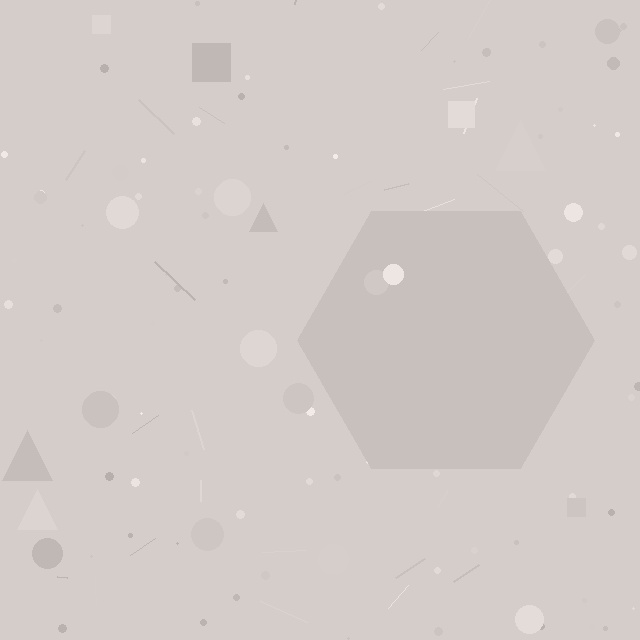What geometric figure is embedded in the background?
A hexagon is embedded in the background.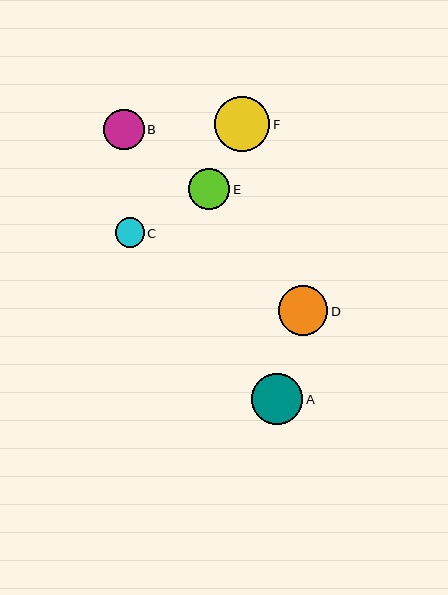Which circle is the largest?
Circle F is the largest with a size of approximately 55 pixels.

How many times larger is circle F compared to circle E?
Circle F is approximately 1.3 times the size of circle E.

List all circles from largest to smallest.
From largest to smallest: F, A, D, E, B, C.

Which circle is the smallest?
Circle C is the smallest with a size of approximately 29 pixels.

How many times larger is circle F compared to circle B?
Circle F is approximately 1.4 times the size of circle B.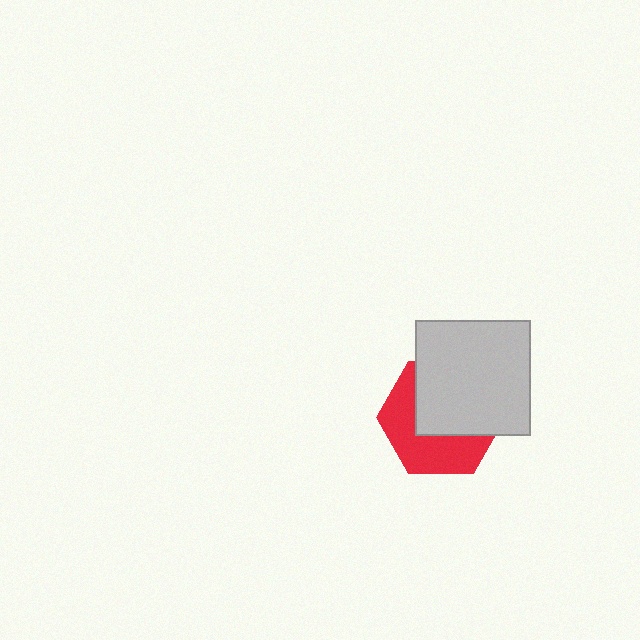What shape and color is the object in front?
The object in front is a light gray square.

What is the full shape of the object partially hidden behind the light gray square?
The partially hidden object is a red hexagon.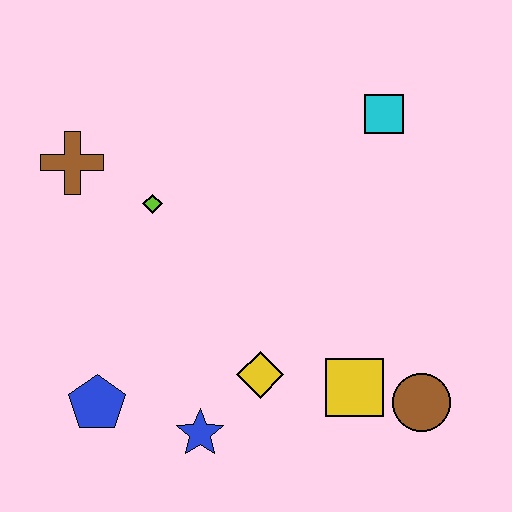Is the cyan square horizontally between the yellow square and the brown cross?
No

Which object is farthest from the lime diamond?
The brown circle is farthest from the lime diamond.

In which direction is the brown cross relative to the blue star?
The brown cross is above the blue star.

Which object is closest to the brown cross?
The lime diamond is closest to the brown cross.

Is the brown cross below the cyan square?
Yes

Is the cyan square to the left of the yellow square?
No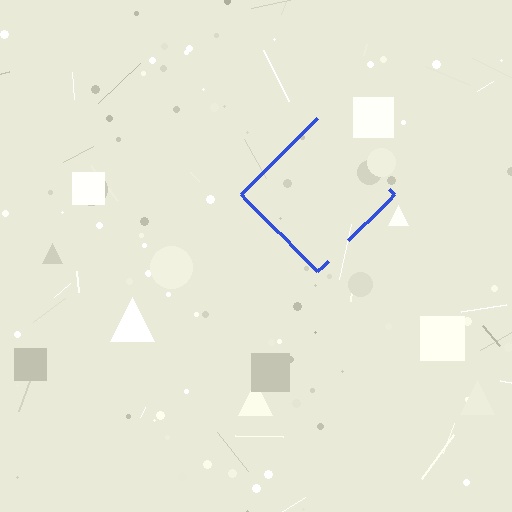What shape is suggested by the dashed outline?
The dashed outline suggests a diamond.